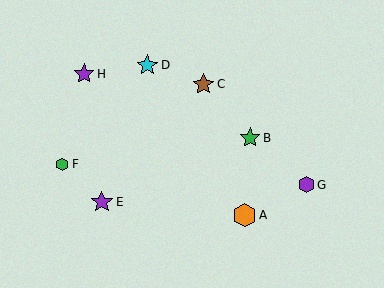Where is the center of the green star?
The center of the green star is at (250, 138).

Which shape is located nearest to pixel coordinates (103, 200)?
The purple star (labeled E) at (102, 202) is nearest to that location.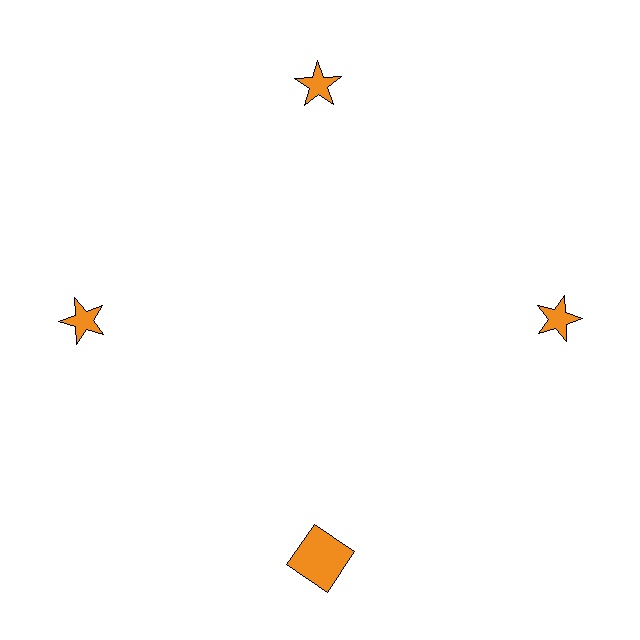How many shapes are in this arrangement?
There are 4 shapes arranged in a ring pattern.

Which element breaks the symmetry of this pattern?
The orange square at roughly the 6 o'clock position breaks the symmetry. All other shapes are orange stars.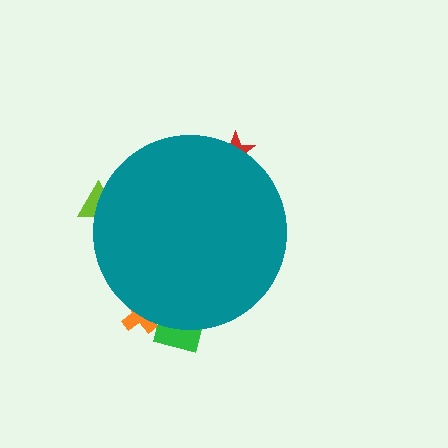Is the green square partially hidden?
Yes, the green square is partially hidden behind the teal circle.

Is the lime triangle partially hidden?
Yes, the lime triangle is partially hidden behind the teal circle.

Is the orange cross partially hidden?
Yes, the orange cross is partially hidden behind the teal circle.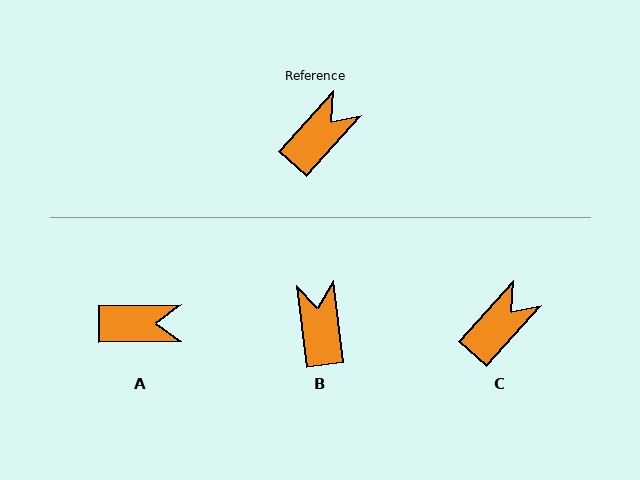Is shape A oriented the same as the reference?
No, it is off by about 47 degrees.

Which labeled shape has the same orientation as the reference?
C.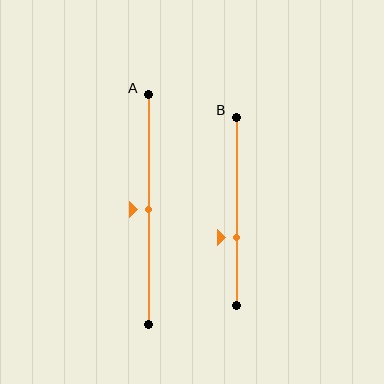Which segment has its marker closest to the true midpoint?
Segment A has its marker closest to the true midpoint.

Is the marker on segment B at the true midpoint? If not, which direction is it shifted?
No, the marker on segment B is shifted downward by about 14% of the segment length.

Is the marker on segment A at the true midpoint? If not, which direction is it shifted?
Yes, the marker on segment A is at the true midpoint.